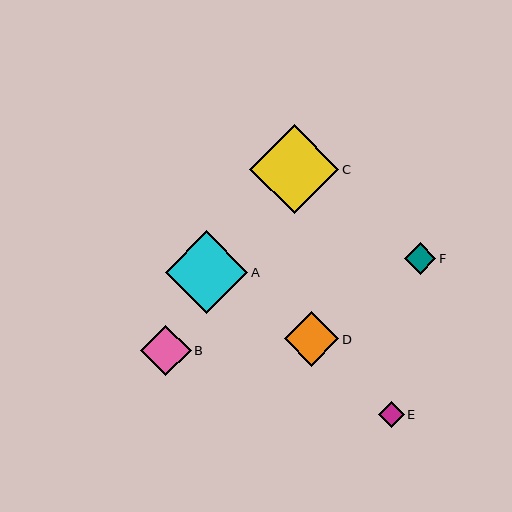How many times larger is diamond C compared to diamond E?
Diamond C is approximately 3.4 times the size of diamond E.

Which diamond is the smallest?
Diamond E is the smallest with a size of approximately 26 pixels.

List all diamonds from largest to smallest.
From largest to smallest: C, A, D, B, F, E.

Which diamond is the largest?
Diamond C is the largest with a size of approximately 89 pixels.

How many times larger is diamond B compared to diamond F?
Diamond B is approximately 1.6 times the size of diamond F.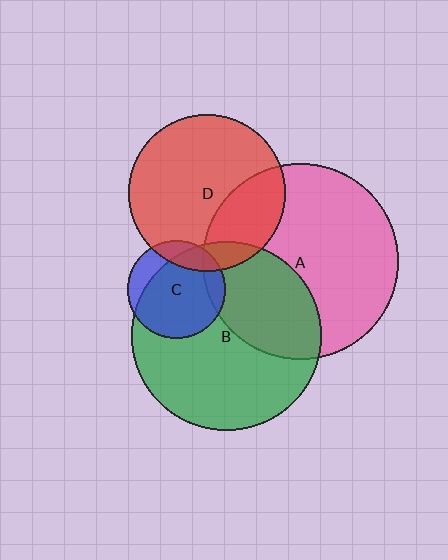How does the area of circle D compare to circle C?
Approximately 2.5 times.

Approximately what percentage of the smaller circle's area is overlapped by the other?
Approximately 80%.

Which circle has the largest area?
Circle A (pink).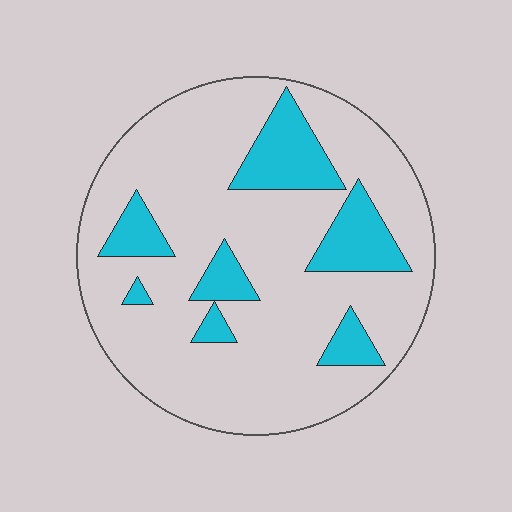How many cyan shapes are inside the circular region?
7.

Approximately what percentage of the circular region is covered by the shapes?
Approximately 20%.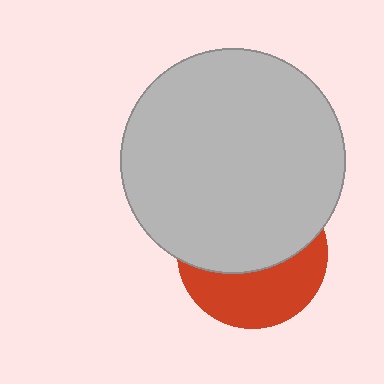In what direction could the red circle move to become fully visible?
The red circle could move down. That would shift it out from behind the light gray circle entirely.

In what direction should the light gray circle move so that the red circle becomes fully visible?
The light gray circle should move up. That is the shortest direction to clear the overlap and leave the red circle fully visible.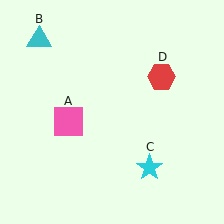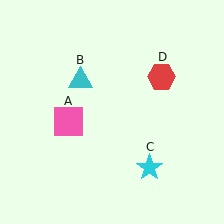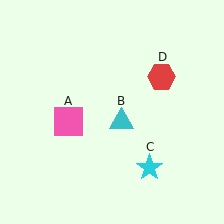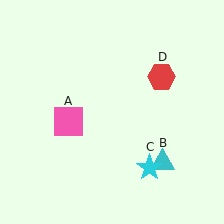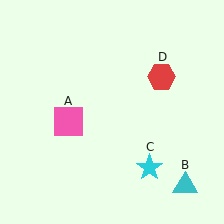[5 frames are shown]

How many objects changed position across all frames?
1 object changed position: cyan triangle (object B).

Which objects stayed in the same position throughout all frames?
Pink square (object A) and cyan star (object C) and red hexagon (object D) remained stationary.